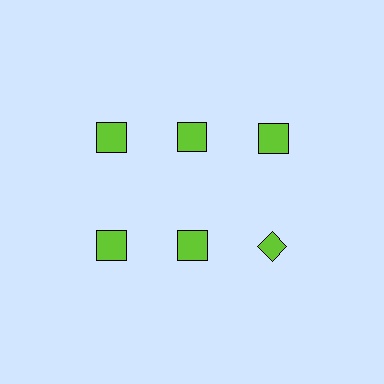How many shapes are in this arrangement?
There are 6 shapes arranged in a grid pattern.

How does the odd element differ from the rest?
It has a different shape: diamond instead of square.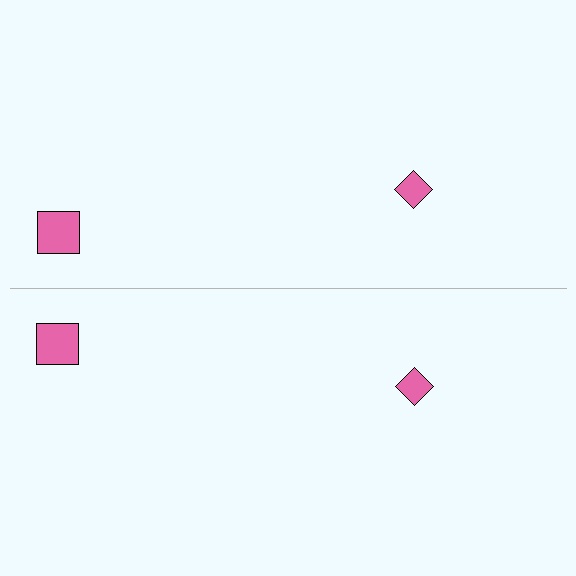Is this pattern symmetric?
Yes, this pattern has bilateral (reflection) symmetry.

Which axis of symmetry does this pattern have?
The pattern has a horizontal axis of symmetry running through the center of the image.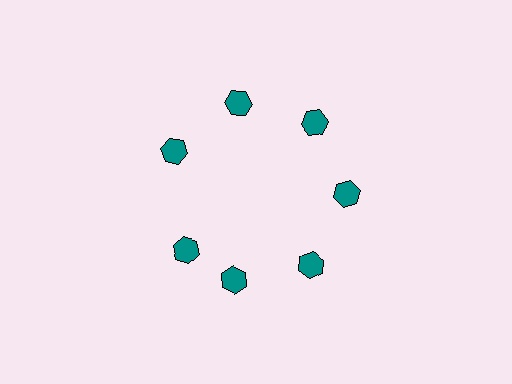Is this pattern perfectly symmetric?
No. The 7 teal hexagons are arranged in a ring, but one element near the 8 o'clock position is rotated out of alignment along the ring, breaking the 7-fold rotational symmetry.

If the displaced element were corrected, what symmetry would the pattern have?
It would have 7-fold rotational symmetry — the pattern would map onto itself every 51 degrees.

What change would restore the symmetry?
The symmetry would be restored by rotating it back into even spacing with its neighbors so that all 7 hexagons sit at equal angles and equal distance from the center.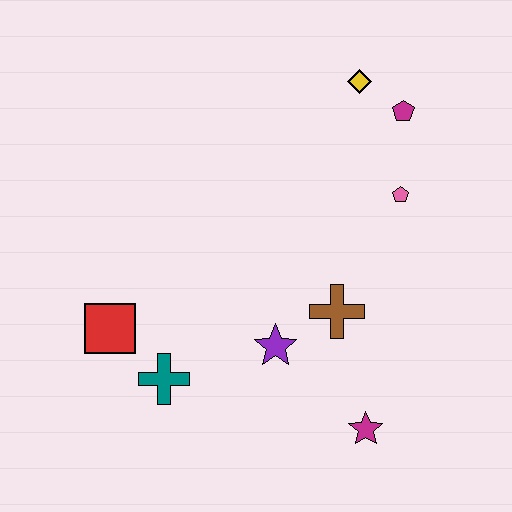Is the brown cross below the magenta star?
No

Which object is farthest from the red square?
The magenta pentagon is farthest from the red square.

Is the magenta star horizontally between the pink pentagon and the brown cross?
Yes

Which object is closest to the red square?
The teal cross is closest to the red square.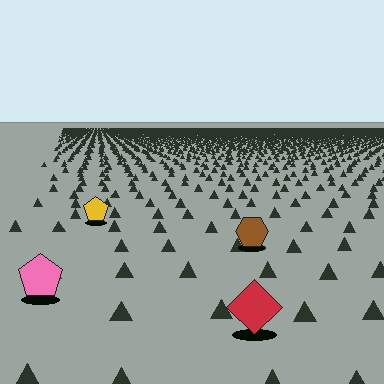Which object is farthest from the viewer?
The yellow pentagon is farthest from the viewer. It appears smaller and the ground texture around it is denser.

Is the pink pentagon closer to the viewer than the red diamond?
No. The red diamond is closer — you can tell from the texture gradient: the ground texture is coarser near it.